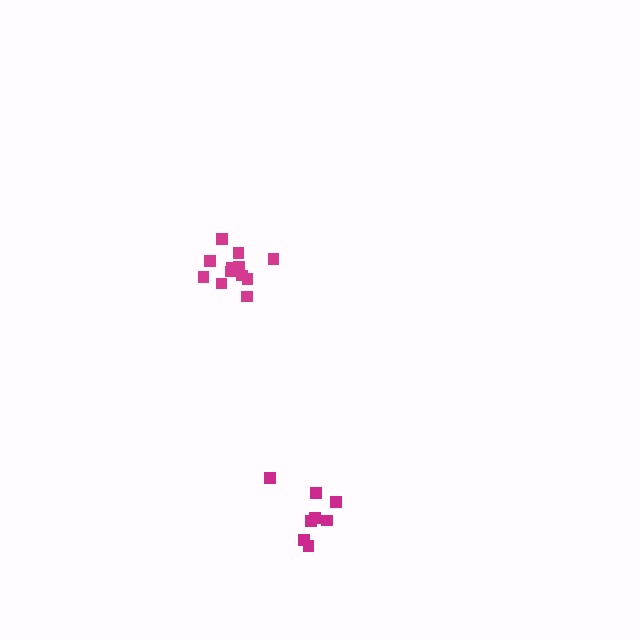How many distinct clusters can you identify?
There are 2 distinct clusters.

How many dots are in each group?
Group 1: 12 dots, Group 2: 8 dots (20 total).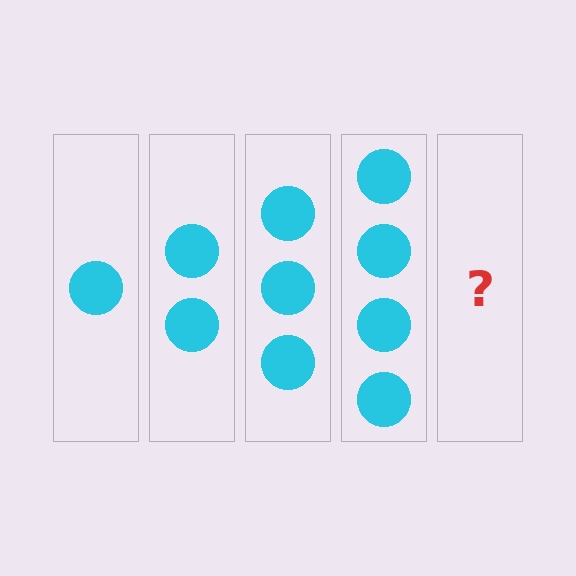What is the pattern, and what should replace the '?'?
The pattern is that each step adds one more circle. The '?' should be 5 circles.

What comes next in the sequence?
The next element should be 5 circles.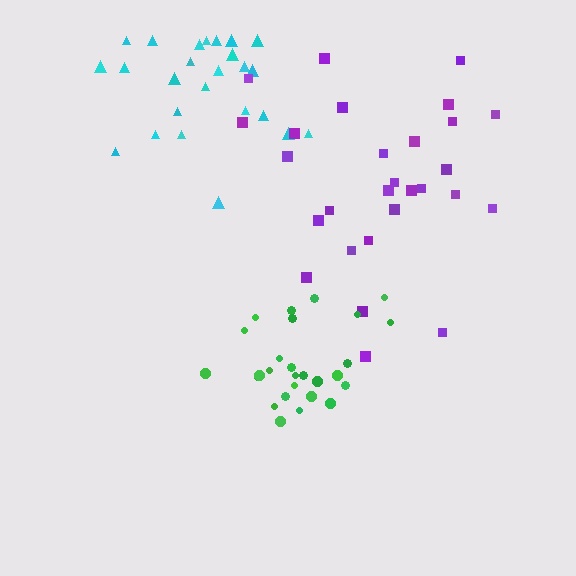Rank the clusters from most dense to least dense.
green, cyan, purple.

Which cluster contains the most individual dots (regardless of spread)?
Purple (28).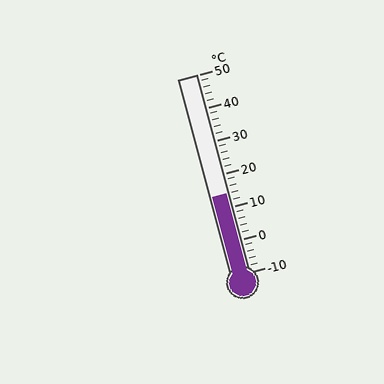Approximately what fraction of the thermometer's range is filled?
The thermometer is filled to approximately 40% of its range.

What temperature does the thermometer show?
The thermometer shows approximately 14°C.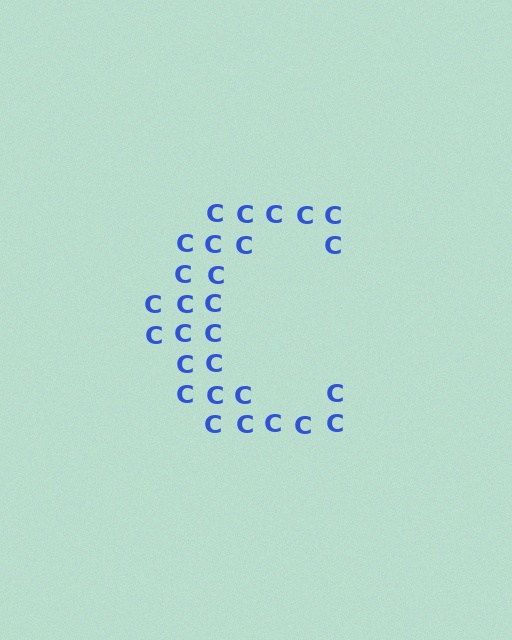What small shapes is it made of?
It is made of small letter C's.